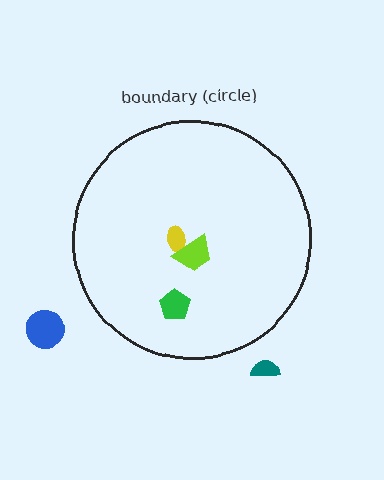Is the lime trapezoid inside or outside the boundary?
Inside.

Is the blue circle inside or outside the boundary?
Outside.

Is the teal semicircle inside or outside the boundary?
Outside.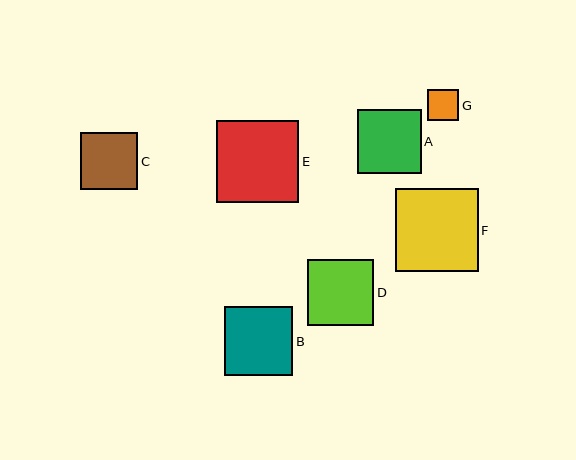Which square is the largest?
Square F is the largest with a size of approximately 83 pixels.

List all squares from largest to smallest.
From largest to smallest: F, E, B, D, A, C, G.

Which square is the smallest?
Square G is the smallest with a size of approximately 32 pixels.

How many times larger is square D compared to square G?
Square D is approximately 2.1 times the size of square G.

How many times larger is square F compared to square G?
Square F is approximately 2.6 times the size of square G.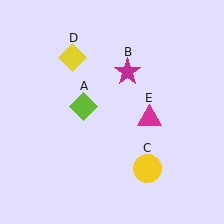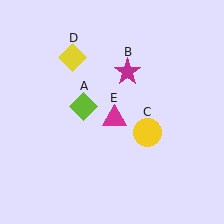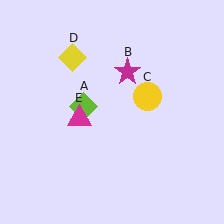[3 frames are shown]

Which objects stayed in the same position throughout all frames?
Lime diamond (object A) and magenta star (object B) and yellow diamond (object D) remained stationary.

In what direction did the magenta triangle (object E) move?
The magenta triangle (object E) moved left.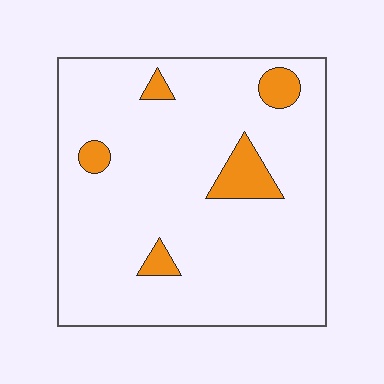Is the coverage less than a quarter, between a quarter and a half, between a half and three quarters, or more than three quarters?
Less than a quarter.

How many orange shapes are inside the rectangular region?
5.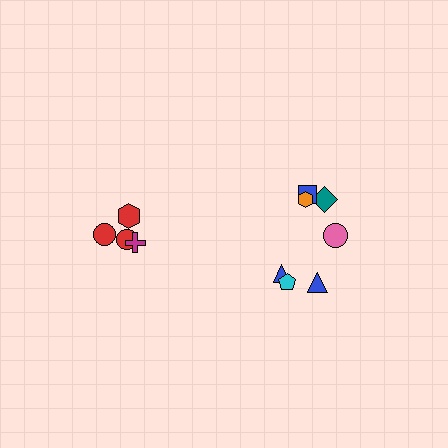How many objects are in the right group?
There are 7 objects.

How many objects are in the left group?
There are 4 objects.